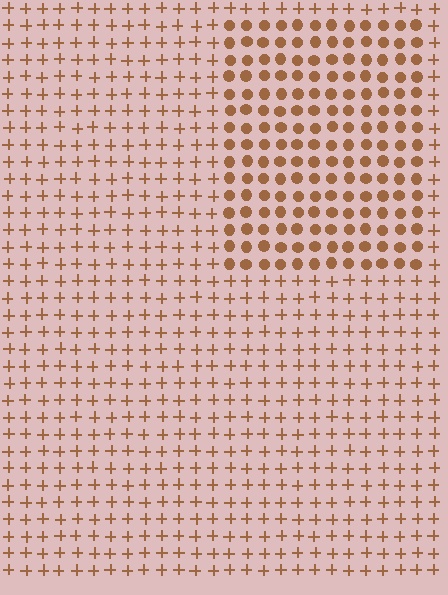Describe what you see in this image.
The image is filled with small brown elements arranged in a uniform grid. A rectangle-shaped region contains circles, while the surrounding area contains plus signs. The boundary is defined purely by the change in element shape.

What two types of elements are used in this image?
The image uses circles inside the rectangle region and plus signs outside it.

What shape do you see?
I see a rectangle.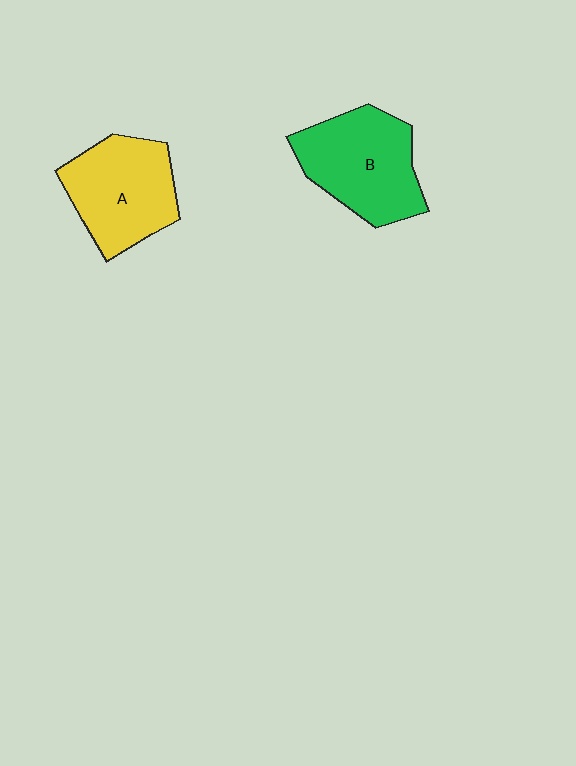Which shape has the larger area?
Shape B (green).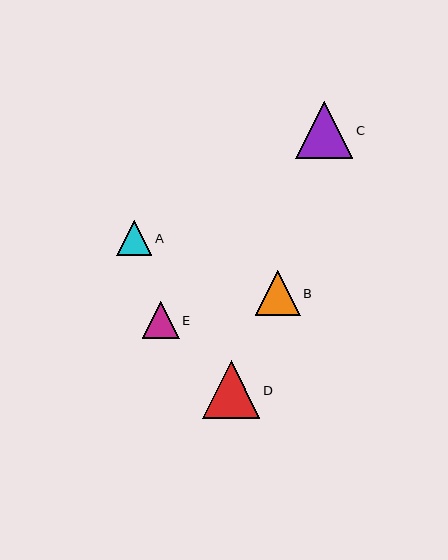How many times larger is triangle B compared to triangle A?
Triangle B is approximately 1.3 times the size of triangle A.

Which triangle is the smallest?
Triangle A is the smallest with a size of approximately 35 pixels.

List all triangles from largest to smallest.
From largest to smallest: D, C, B, E, A.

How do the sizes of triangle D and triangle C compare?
Triangle D and triangle C are approximately the same size.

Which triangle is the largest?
Triangle D is the largest with a size of approximately 58 pixels.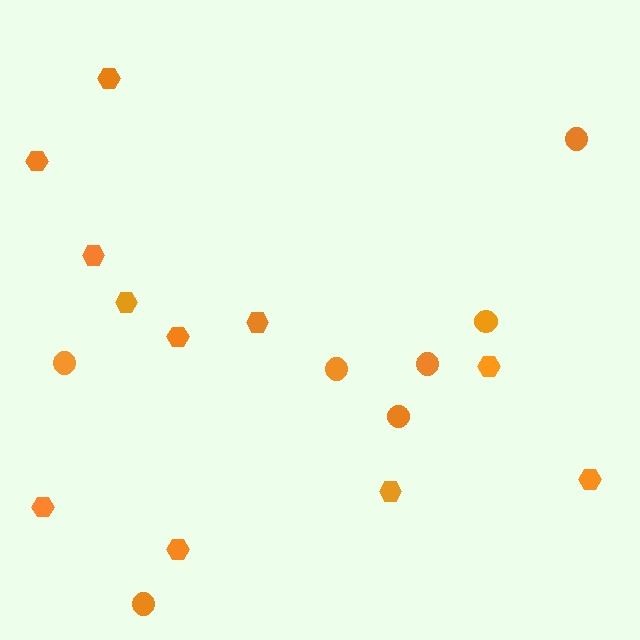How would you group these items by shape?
There are 2 groups: one group of hexagons (11) and one group of circles (7).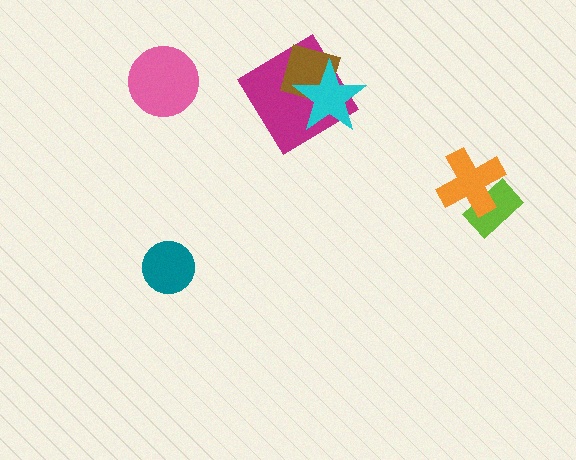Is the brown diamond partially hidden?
Yes, it is partially covered by another shape.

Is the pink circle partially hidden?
No, no other shape covers it.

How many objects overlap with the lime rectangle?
1 object overlaps with the lime rectangle.